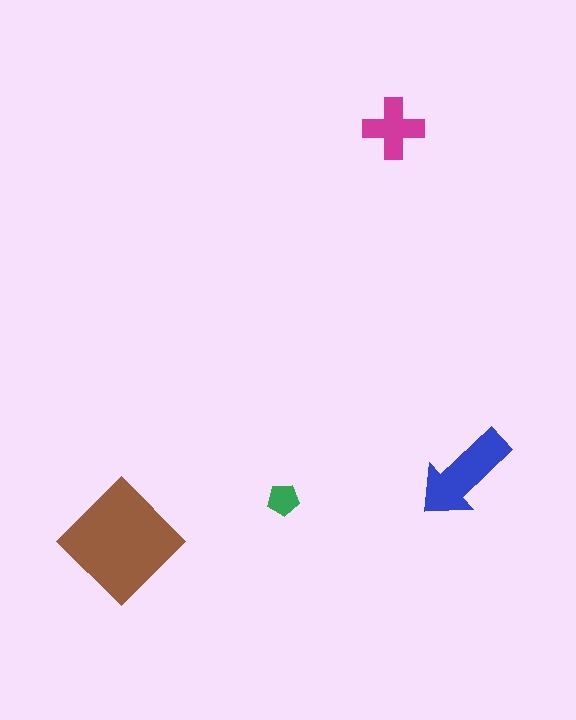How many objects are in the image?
There are 4 objects in the image.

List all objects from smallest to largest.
The green pentagon, the magenta cross, the blue arrow, the brown diamond.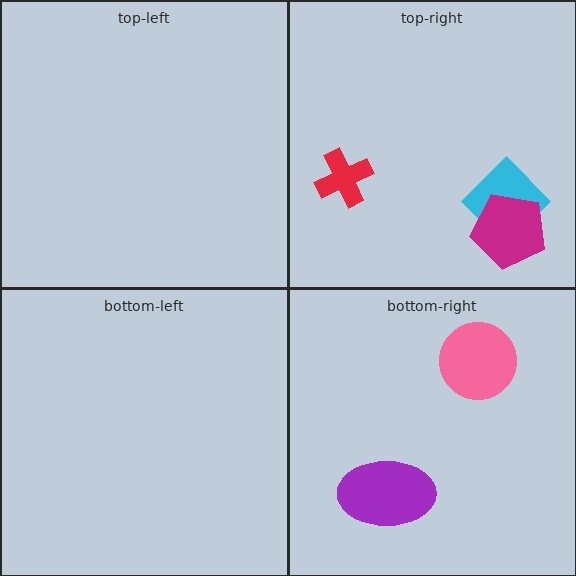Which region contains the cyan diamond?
The top-right region.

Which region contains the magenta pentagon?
The top-right region.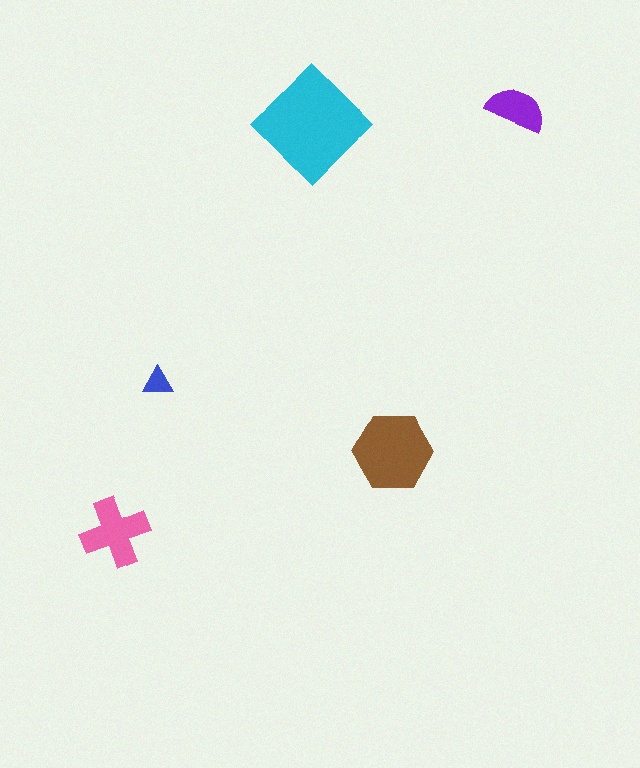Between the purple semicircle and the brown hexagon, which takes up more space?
The brown hexagon.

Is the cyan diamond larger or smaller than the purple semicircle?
Larger.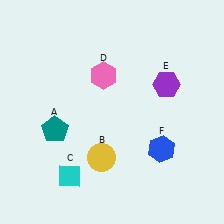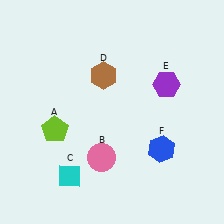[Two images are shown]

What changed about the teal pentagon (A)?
In Image 1, A is teal. In Image 2, it changed to lime.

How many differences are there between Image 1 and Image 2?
There are 3 differences between the two images.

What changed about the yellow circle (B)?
In Image 1, B is yellow. In Image 2, it changed to pink.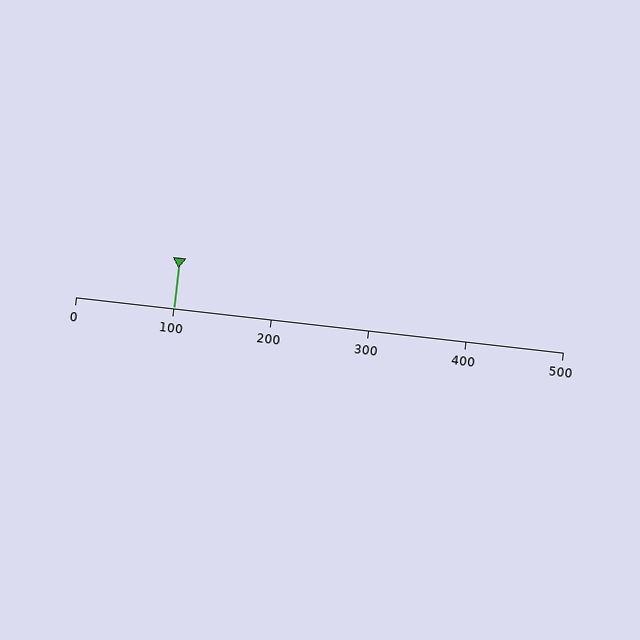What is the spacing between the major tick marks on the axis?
The major ticks are spaced 100 apart.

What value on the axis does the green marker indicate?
The marker indicates approximately 100.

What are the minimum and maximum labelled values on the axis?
The axis runs from 0 to 500.